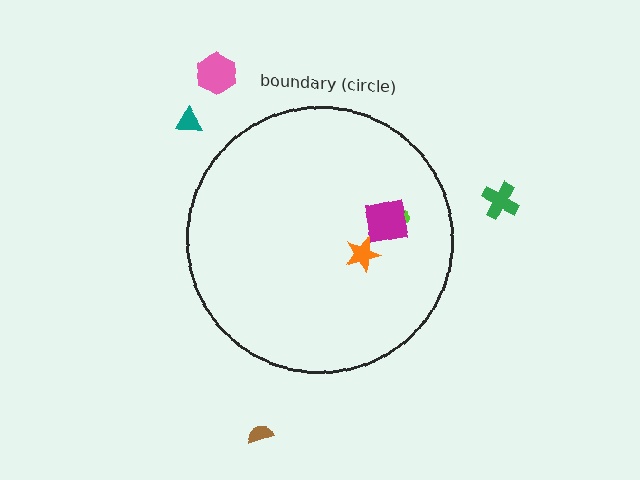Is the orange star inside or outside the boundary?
Inside.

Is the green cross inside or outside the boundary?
Outside.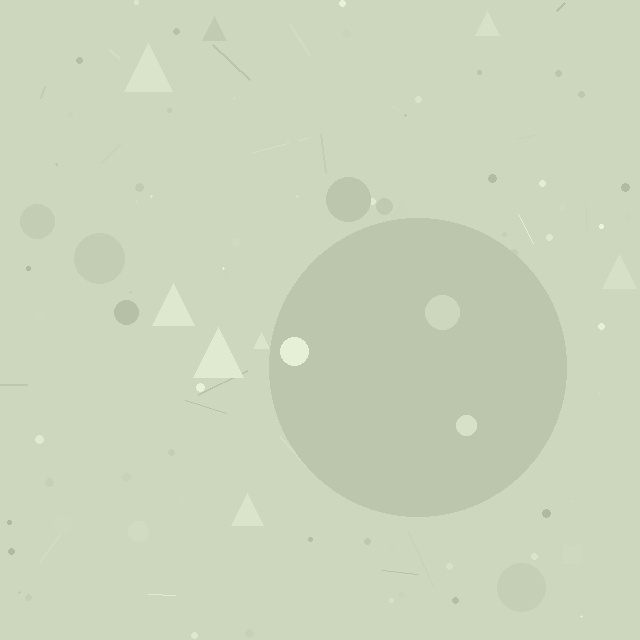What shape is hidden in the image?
A circle is hidden in the image.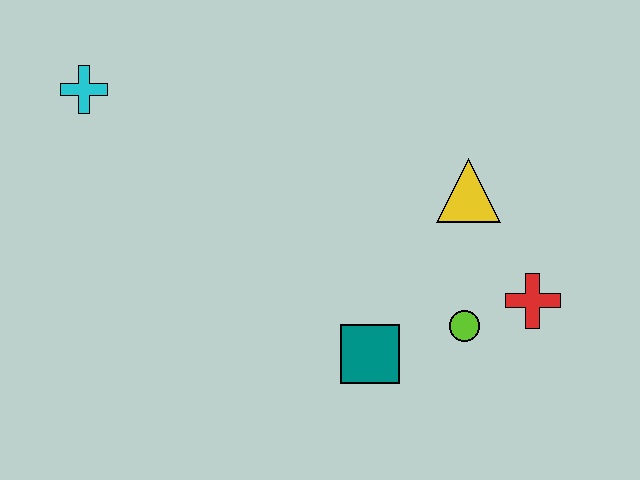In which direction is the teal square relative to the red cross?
The teal square is to the left of the red cross.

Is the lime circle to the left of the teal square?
No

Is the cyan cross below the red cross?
No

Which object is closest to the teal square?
The lime circle is closest to the teal square.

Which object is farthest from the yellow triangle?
The cyan cross is farthest from the yellow triangle.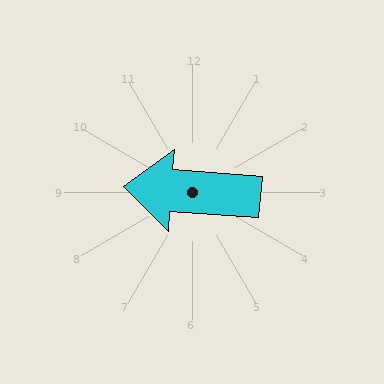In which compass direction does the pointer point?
West.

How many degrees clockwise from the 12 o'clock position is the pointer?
Approximately 274 degrees.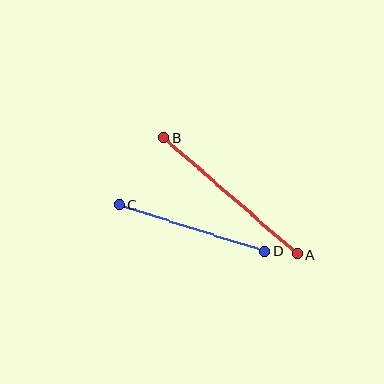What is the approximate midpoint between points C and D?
The midpoint is at approximately (192, 228) pixels.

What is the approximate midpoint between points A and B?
The midpoint is at approximately (230, 196) pixels.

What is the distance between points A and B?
The distance is approximately 177 pixels.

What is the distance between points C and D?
The distance is approximately 153 pixels.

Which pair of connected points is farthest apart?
Points A and B are farthest apart.